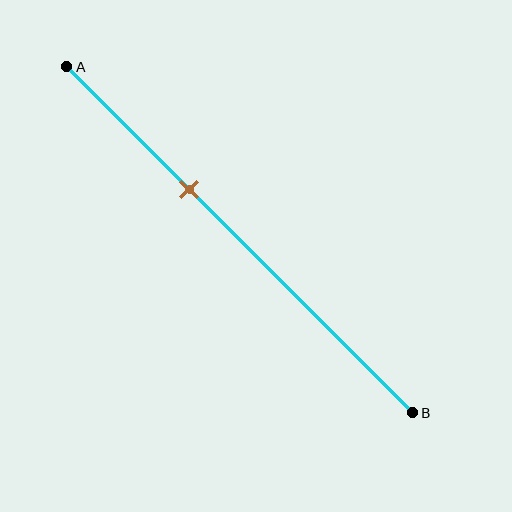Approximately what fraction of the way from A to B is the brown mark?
The brown mark is approximately 35% of the way from A to B.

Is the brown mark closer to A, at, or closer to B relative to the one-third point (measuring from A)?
The brown mark is approximately at the one-third point of segment AB.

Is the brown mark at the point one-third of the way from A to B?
Yes, the mark is approximately at the one-third point.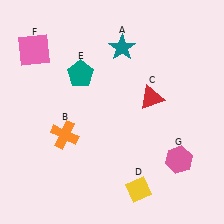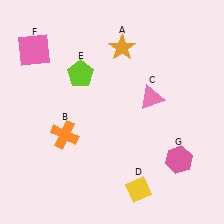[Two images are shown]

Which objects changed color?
A changed from teal to orange. C changed from red to pink. E changed from teal to lime.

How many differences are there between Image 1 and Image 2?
There are 3 differences between the two images.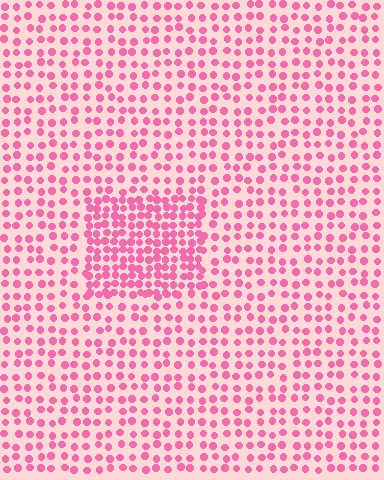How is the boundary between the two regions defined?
The boundary is defined by a change in element density (approximately 1.9x ratio). All elements are the same color, size, and shape.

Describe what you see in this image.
The image contains small pink elements arranged at two different densities. A rectangle-shaped region is visible where the elements are more densely packed than the surrounding area.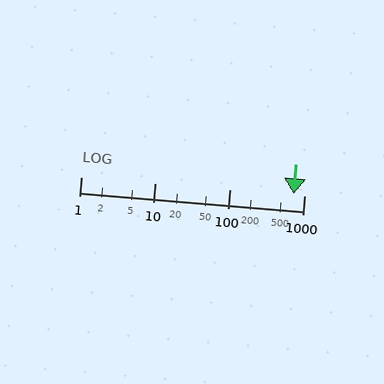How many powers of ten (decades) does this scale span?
The scale spans 3 decades, from 1 to 1000.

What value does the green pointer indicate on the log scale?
The pointer indicates approximately 730.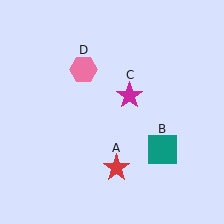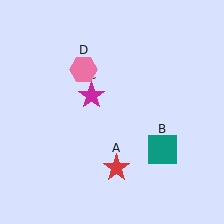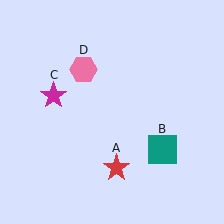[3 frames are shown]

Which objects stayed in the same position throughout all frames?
Red star (object A) and teal square (object B) and pink hexagon (object D) remained stationary.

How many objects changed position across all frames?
1 object changed position: magenta star (object C).